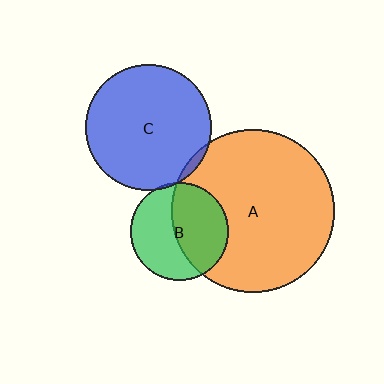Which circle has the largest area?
Circle A (orange).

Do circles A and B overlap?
Yes.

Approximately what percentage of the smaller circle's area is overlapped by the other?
Approximately 50%.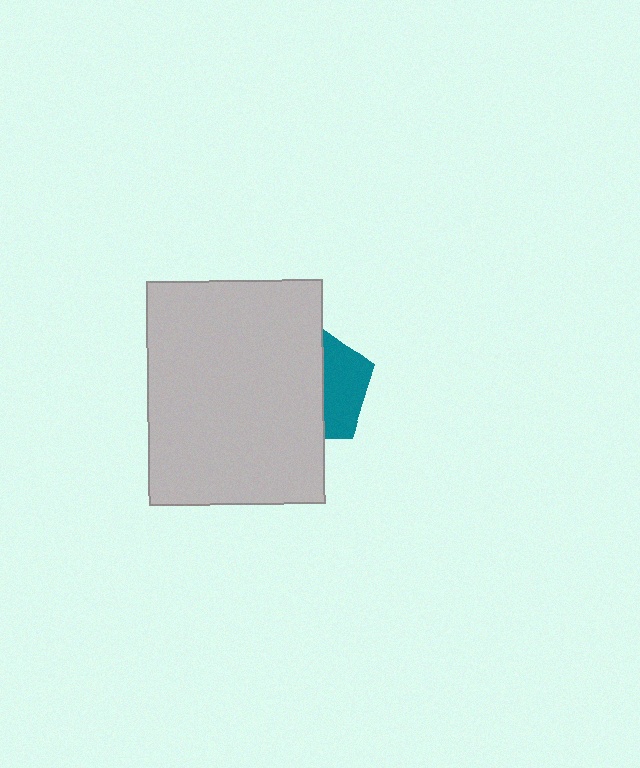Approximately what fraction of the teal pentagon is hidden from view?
Roughly 62% of the teal pentagon is hidden behind the light gray rectangle.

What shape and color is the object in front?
The object in front is a light gray rectangle.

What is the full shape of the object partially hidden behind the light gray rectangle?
The partially hidden object is a teal pentagon.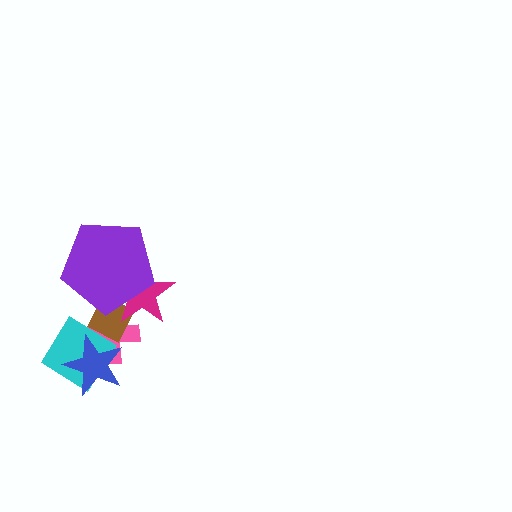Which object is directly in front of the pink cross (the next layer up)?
The brown diamond is directly in front of the pink cross.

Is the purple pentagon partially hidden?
No, no other shape covers it.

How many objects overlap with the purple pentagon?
3 objects overlap with the purple pentagon.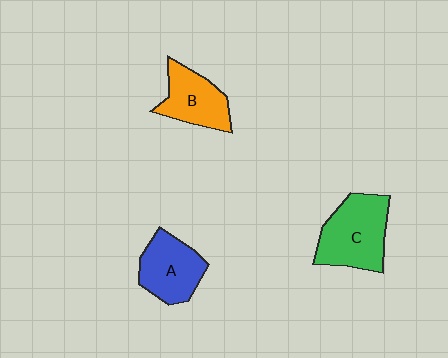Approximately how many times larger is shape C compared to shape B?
Approximately 1.4 times.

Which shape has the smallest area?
Shape B (orange).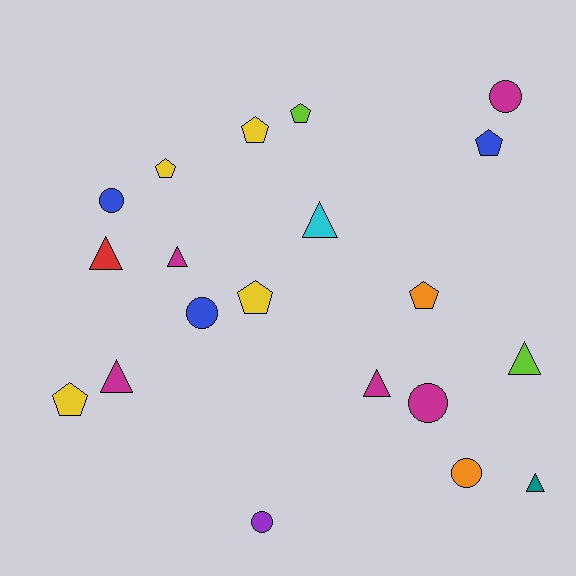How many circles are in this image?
There are 6 circles.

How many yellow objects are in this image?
There are 4 yellow objects.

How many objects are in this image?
There are 20 objects.